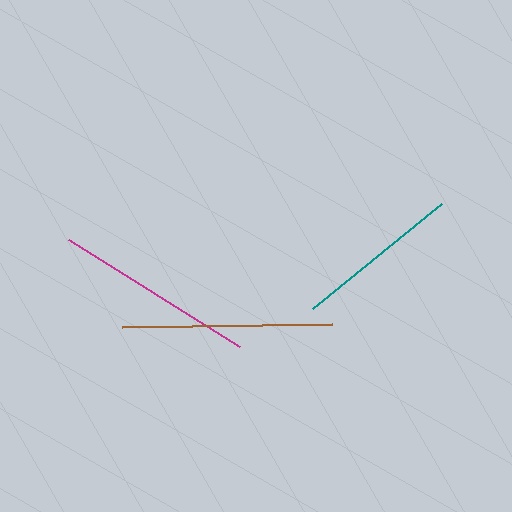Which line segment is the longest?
The brown line is the longest at approximately 210 pixels.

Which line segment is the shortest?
The teal line is the shortest at approximately 167 pixels.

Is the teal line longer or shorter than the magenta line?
The magenta line is longer than the teal line.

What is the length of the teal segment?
The teal segment is approximately 167 pixels long.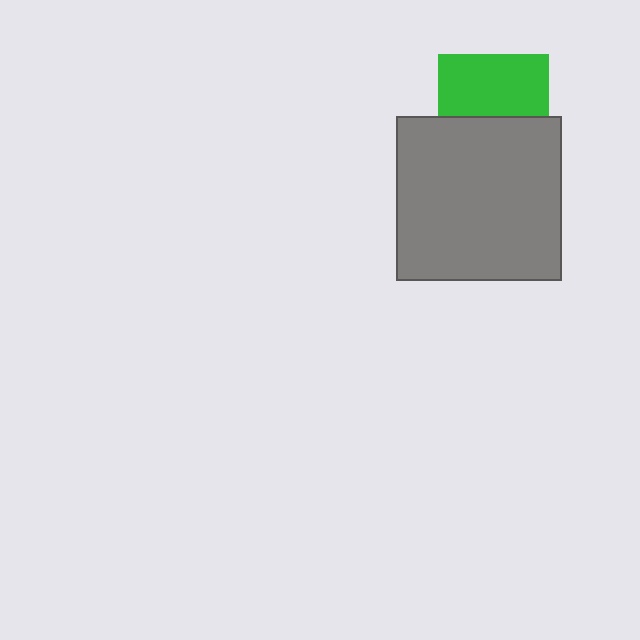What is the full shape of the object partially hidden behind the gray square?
The partially hidden object is a green square.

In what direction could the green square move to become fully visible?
The green square could move up. That would shift it out from behind the gray square entirely.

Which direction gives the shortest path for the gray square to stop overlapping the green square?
Moving down gives the shortest separation.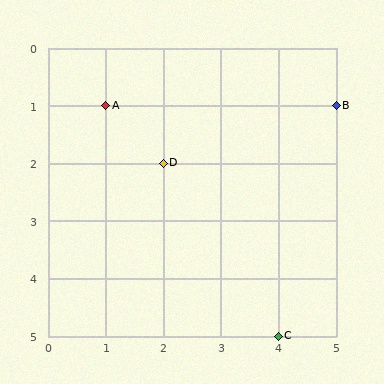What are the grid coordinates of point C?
Point C is at grid coordinates (4, 5).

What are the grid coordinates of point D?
Point D is at grid coordinates (2, 2).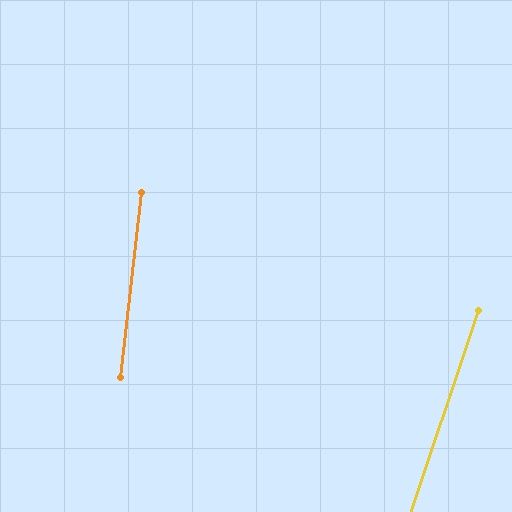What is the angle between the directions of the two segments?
Approximately 12 degrees.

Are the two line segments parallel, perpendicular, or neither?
Neither parallel nor perpendicular — they differ by about 12°.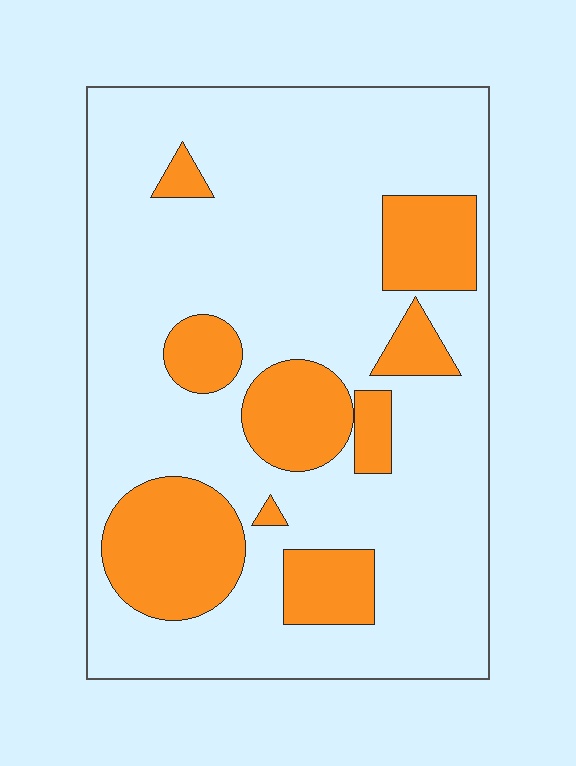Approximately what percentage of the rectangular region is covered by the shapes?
Approximately 25%.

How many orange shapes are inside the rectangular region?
9.